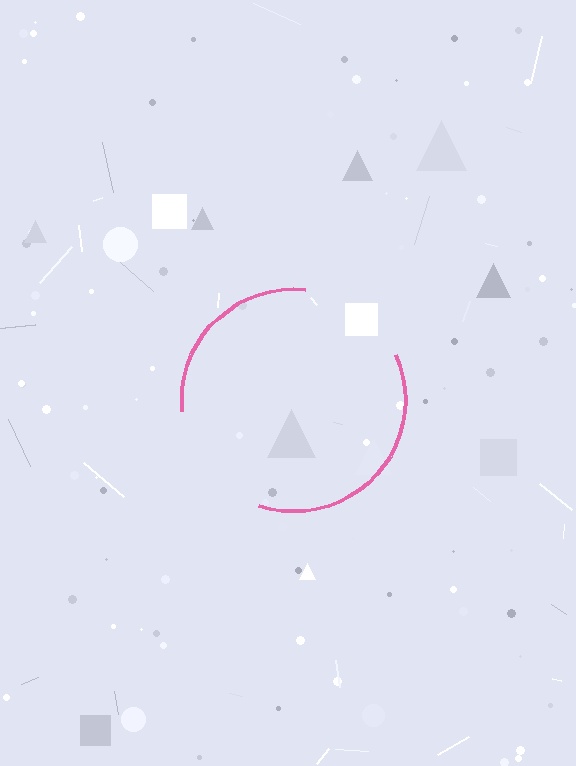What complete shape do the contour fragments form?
The contour fragments form a circle.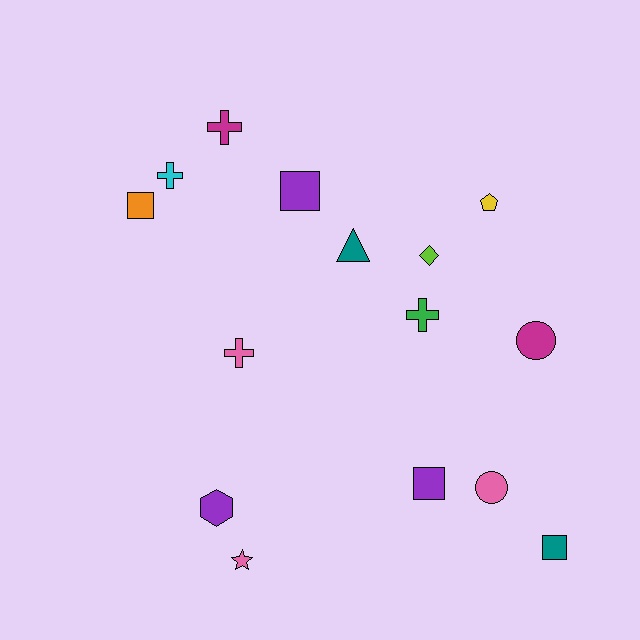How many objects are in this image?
There are 15 objects.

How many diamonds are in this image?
There is 1 diamond.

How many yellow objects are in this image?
There is 1 yellow object.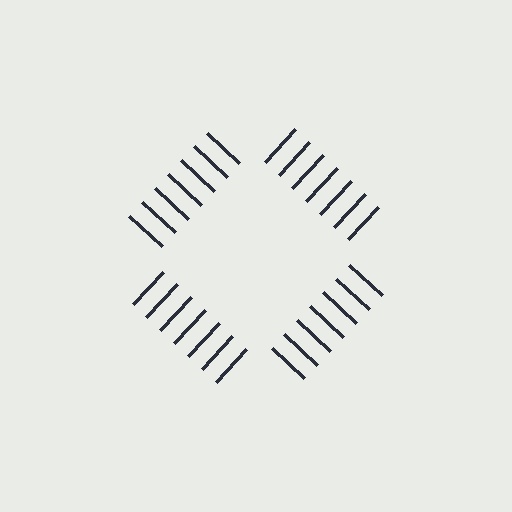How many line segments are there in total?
28 — 7 along each of the 4 edges.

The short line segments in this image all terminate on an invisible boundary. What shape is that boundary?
An illusory square — the line segments terminate on its edges but no continuous stroke is drawn.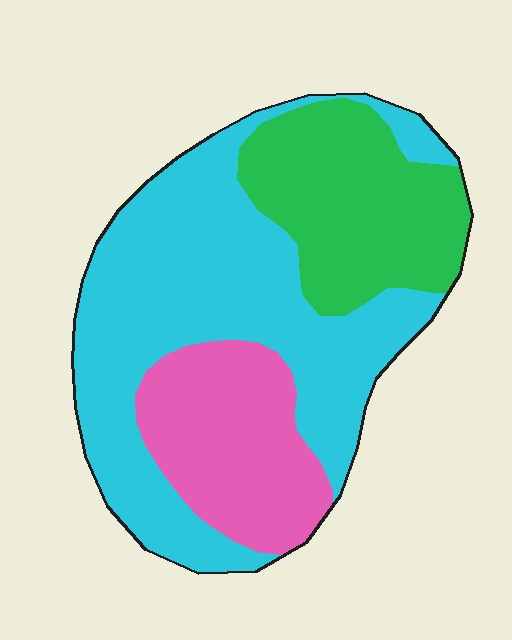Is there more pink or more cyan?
Cyan.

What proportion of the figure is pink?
Pink takes up between a sixth and a third of the figure.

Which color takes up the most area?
Cyan, at roughly 55%.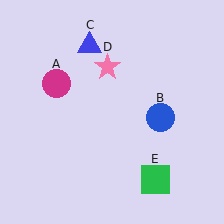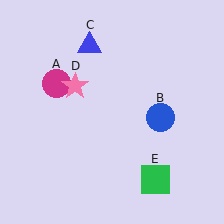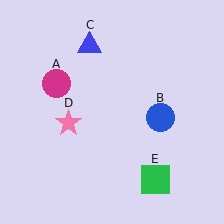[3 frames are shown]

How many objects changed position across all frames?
1 object changed position: pink star (object D).